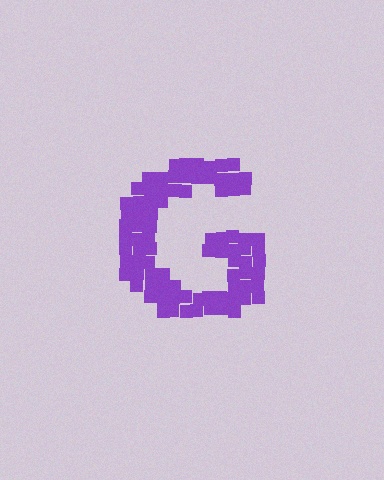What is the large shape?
The large shape is the letter G.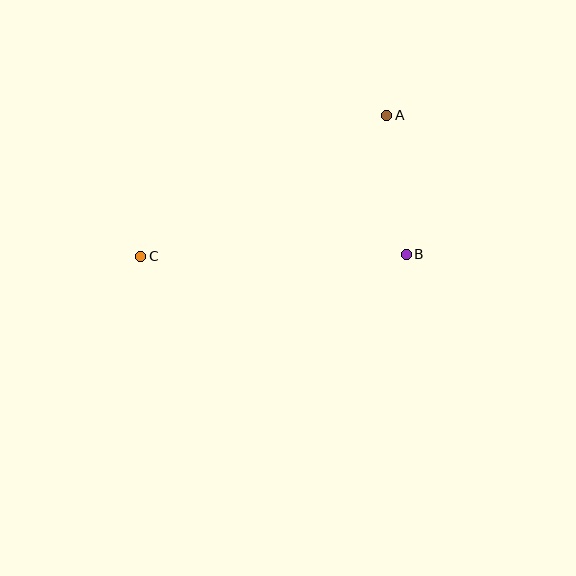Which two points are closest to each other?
Points A and B are closest to each other.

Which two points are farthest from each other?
Points A and C are farthest from each other.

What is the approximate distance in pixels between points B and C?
The distance between B and C is approximately 266 pixels.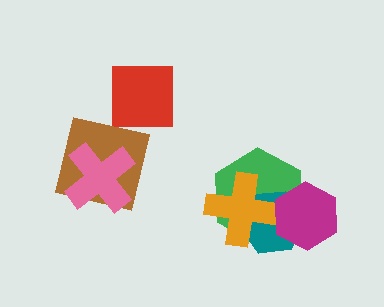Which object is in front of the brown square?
The pink cross is in front of the brown square.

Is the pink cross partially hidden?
No, no other shape covers it.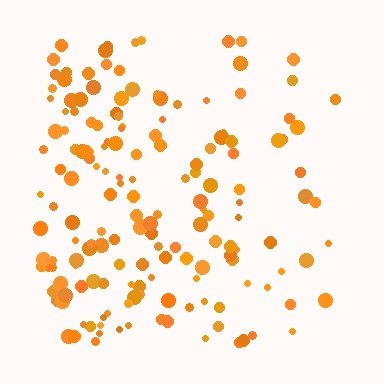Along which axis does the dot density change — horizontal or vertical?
Horizontal.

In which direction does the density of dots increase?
From right to left, with the left side densest.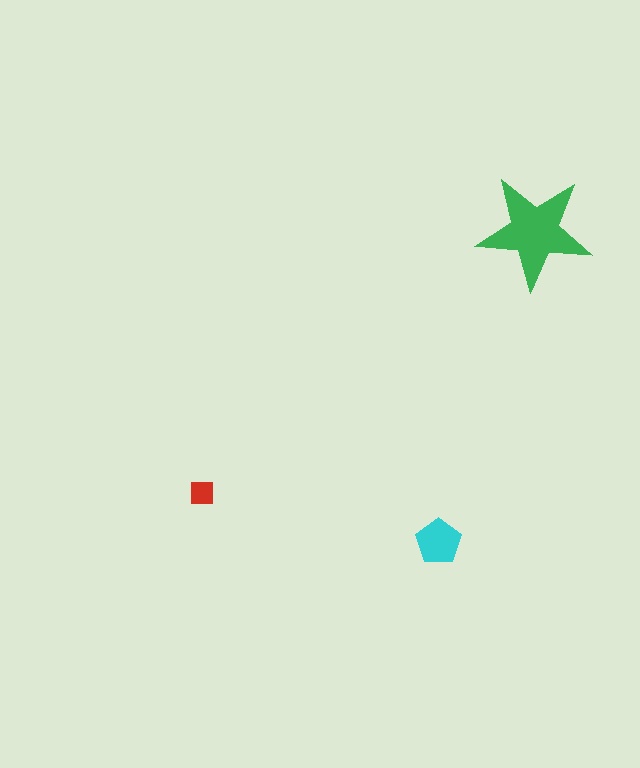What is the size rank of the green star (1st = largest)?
1st.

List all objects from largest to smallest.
The green star, the cyan pentagon, the red square.